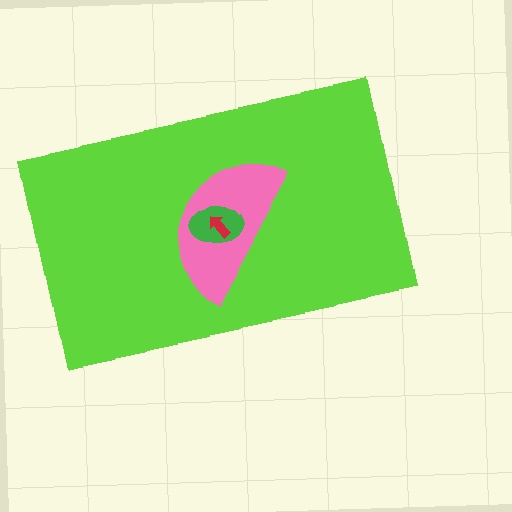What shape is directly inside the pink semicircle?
The green ellipse.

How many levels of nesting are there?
4.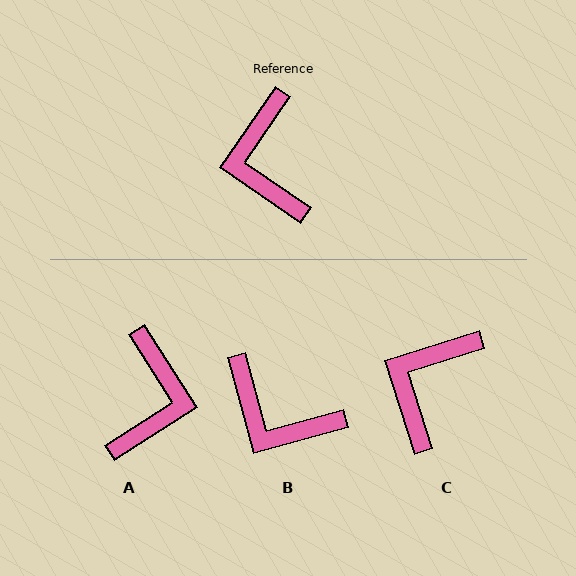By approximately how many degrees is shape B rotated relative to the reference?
Approximately 50 degrees counter-clockwise.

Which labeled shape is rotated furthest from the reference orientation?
A, about 157 degrees away.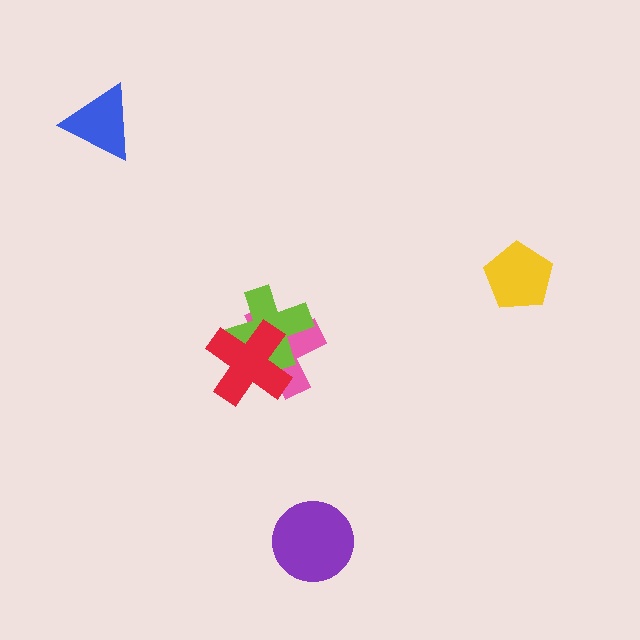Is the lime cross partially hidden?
Yes, it is partially covered by another shape.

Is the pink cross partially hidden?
Yes, it is partially covered by another shape.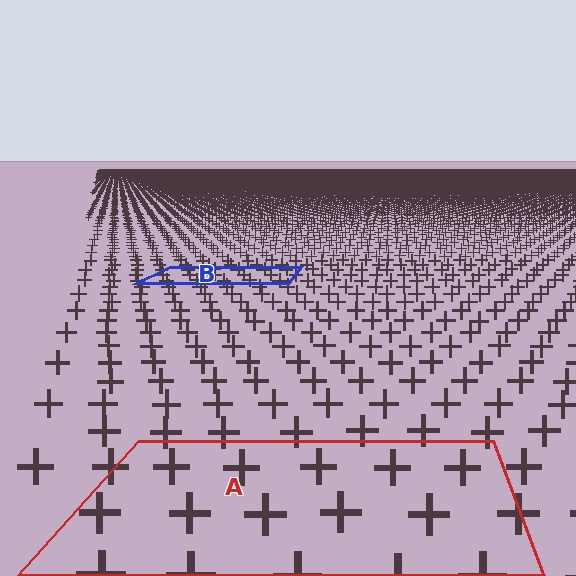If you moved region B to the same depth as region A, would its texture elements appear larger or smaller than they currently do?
They would appear larger. At a closer depth, the same texture elements are projected at a bigger on-screen size.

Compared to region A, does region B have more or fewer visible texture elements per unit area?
Region B has more texture elements per unit area — they are packed more densely because it is farther away.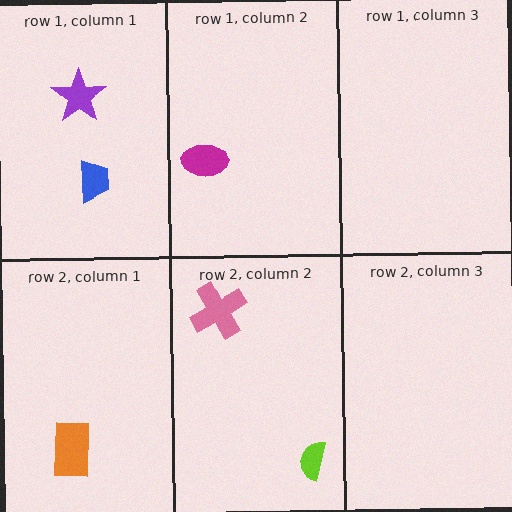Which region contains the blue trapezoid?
The row 1, column 1 region.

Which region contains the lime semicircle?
The row 2, column 2 region.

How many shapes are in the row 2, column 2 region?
2.